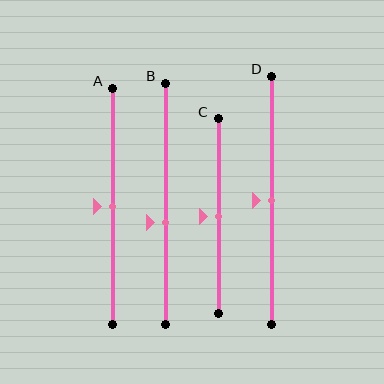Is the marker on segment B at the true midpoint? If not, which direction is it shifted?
No, the marker on segment B is shifted downward by about 8% of the segment length.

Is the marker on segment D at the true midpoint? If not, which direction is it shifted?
Yes, the marker on segment D is at the true midpoint.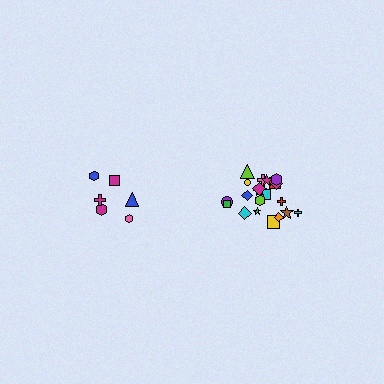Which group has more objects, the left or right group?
The right group.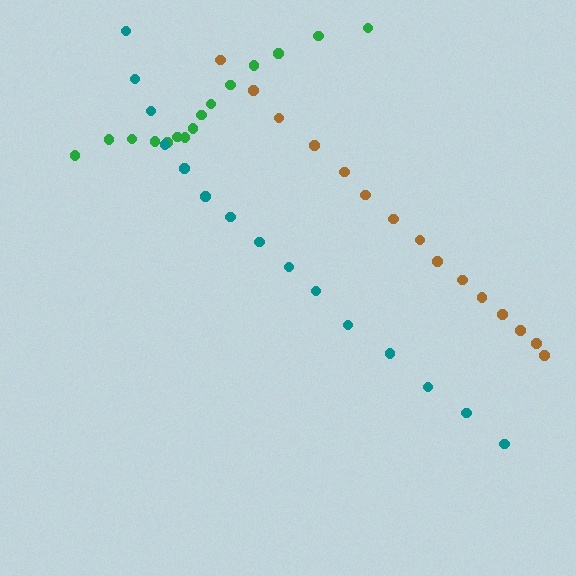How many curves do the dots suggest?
There are 3 distinct paths.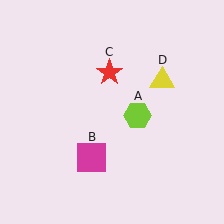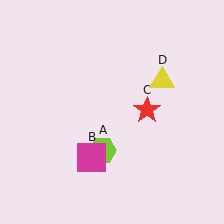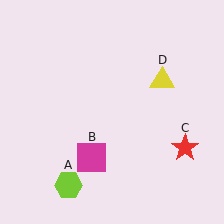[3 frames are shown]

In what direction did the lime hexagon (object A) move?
The lime hexagon (object A) moved down and to the left.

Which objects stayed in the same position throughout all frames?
Magenta square (object B) and yellow triangle (object D) remained stationary.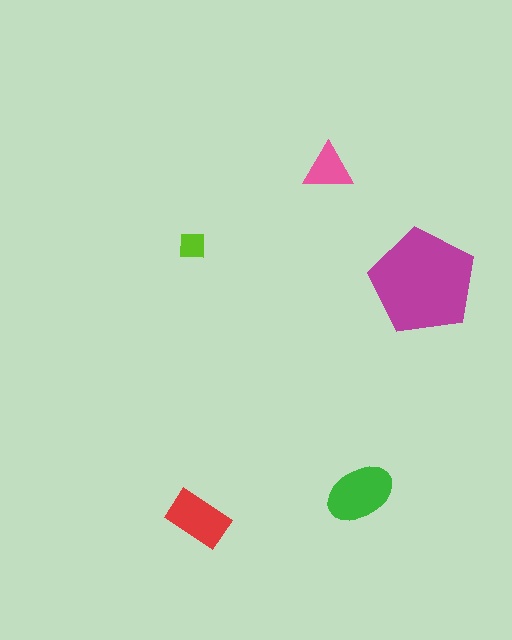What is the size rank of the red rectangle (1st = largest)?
3rd.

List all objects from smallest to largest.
The lime square, the pink triangle, the red rectangle, the green ellipse, the magenta pentagon.